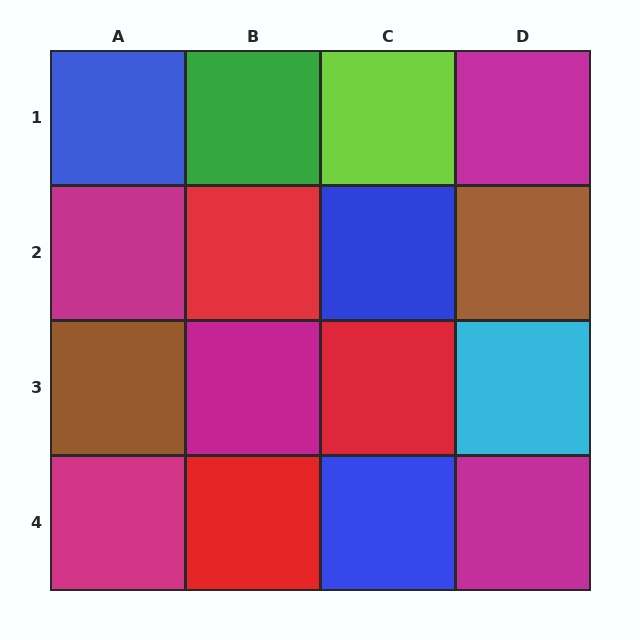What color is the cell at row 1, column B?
Green.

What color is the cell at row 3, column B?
Magenta.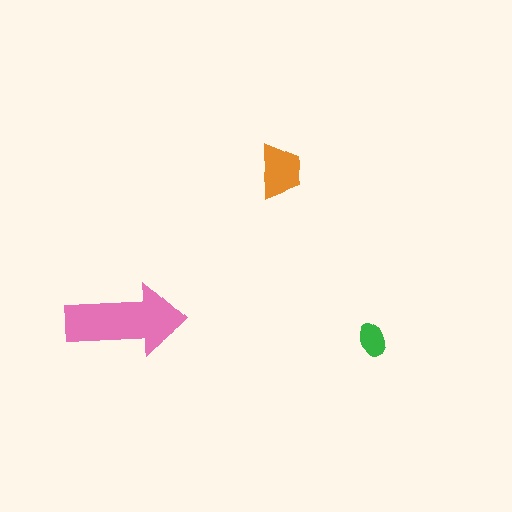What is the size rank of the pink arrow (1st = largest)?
1st.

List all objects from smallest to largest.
The green ellipse, the orange trapezoid, the pink arrow.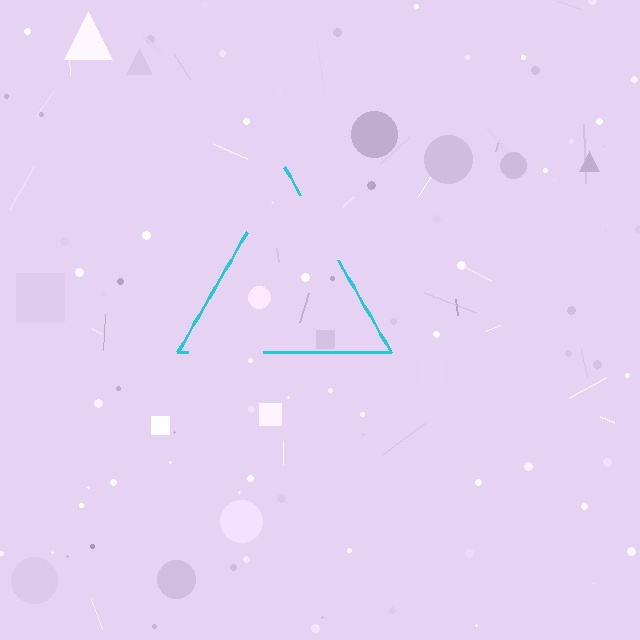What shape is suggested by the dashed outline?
The dashed outline suggests a triangle.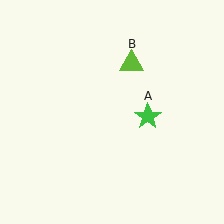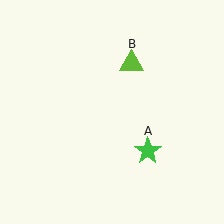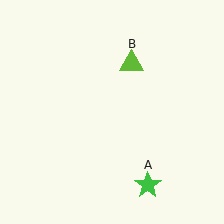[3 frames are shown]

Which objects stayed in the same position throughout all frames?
Lime triangle (object B) remained stationary.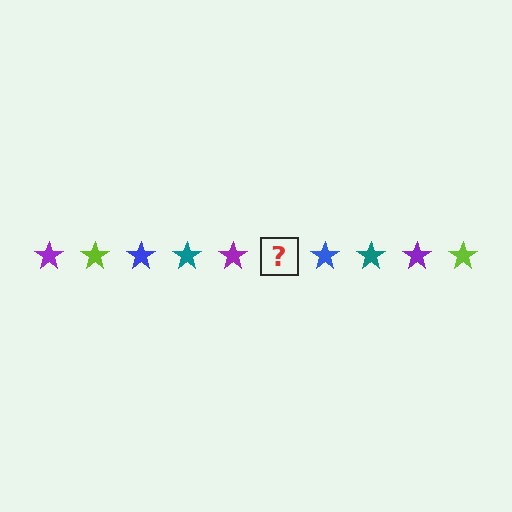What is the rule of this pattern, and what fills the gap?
The rule is that the pattern cycles through purple, lime, blue, teal stars. The gap should be filled with a lime star.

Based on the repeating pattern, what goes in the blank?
The blank should be a lime star.